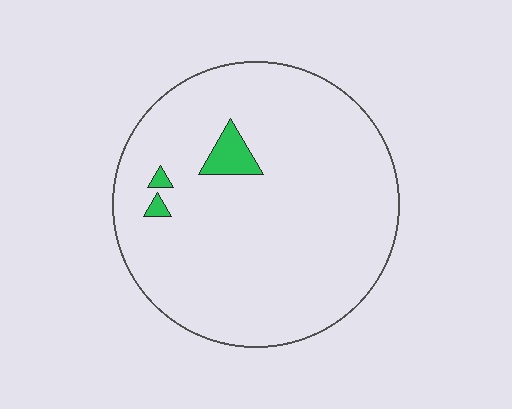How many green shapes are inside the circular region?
3.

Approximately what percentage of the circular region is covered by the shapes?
Approximately 5%.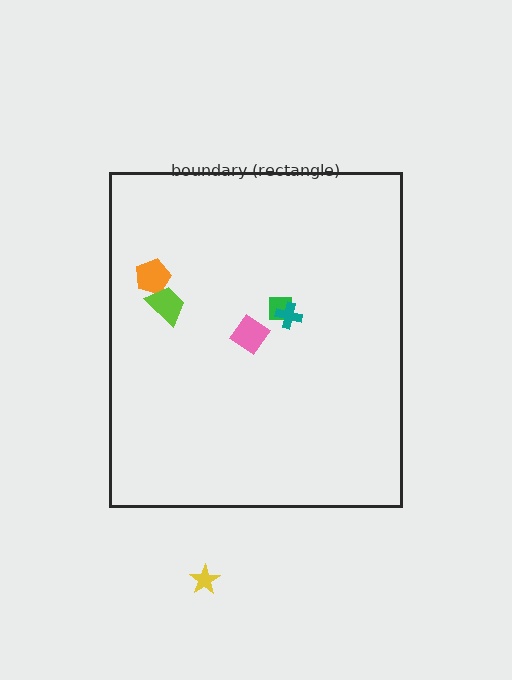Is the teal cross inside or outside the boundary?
Inside.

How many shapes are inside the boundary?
5 inside, 1 outside.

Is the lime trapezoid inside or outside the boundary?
Inside.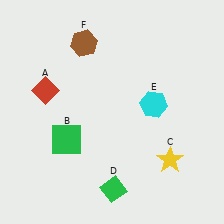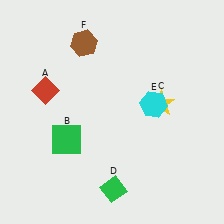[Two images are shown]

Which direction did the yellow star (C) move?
The yellow star (C) moved up.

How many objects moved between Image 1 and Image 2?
1 object moved between the two images.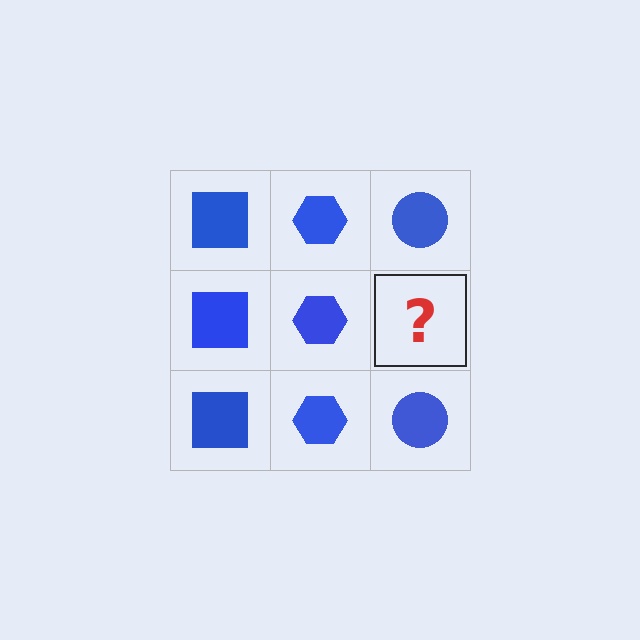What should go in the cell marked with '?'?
The missing cell should contain a blue circle.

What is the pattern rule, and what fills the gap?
The rule is that each column has a consistent shape. The gap should be filled with a blue circle.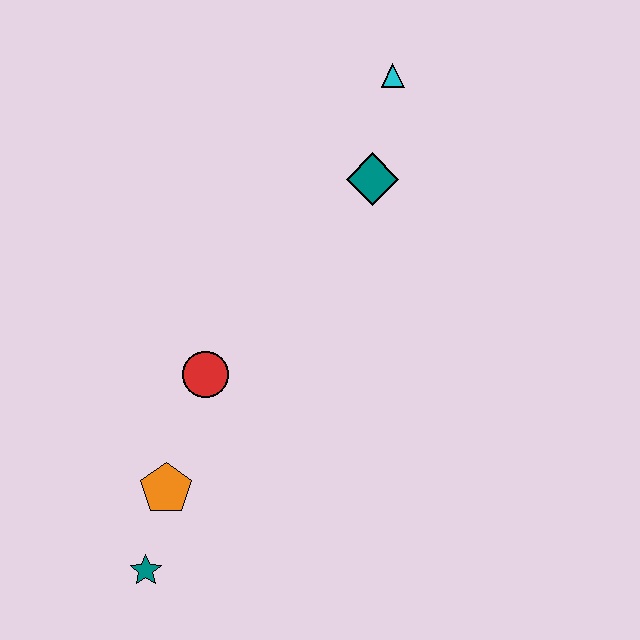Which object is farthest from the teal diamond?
The teal star is farthest from the teal diamond.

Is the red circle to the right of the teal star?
Yes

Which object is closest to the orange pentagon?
The teal star is closest to the orange pentagon.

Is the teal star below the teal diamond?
Yes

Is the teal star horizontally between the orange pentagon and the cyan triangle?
No